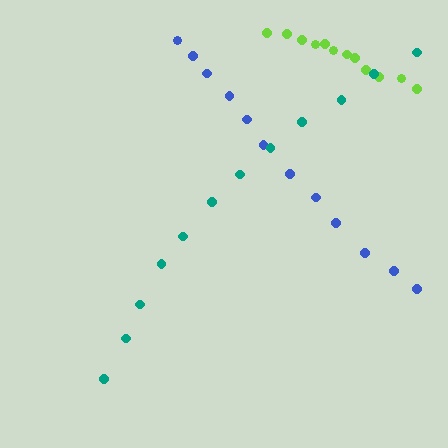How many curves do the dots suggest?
There are 3 distinct paths.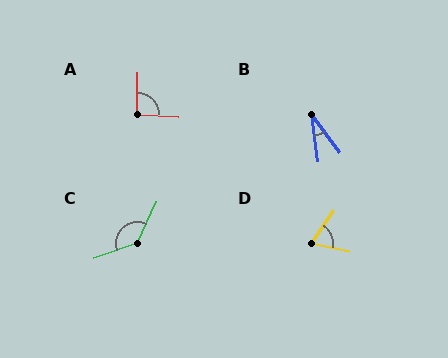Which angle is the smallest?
B, at approximately 30 degrees.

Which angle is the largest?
C, at approximately 135 degrees.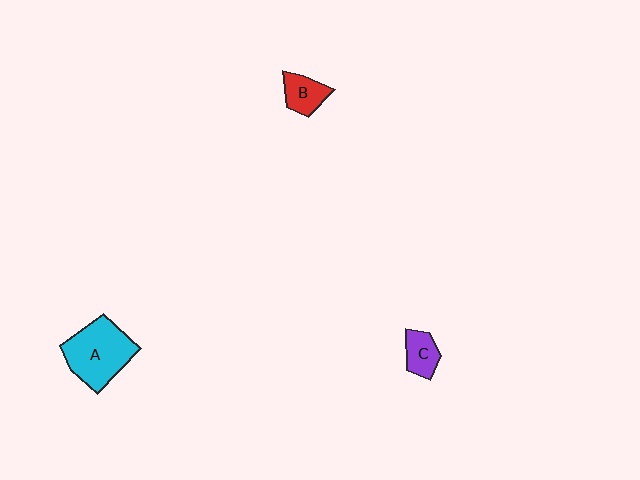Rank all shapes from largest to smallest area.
From largest to smallest: A (cyan), B (red), C (purple).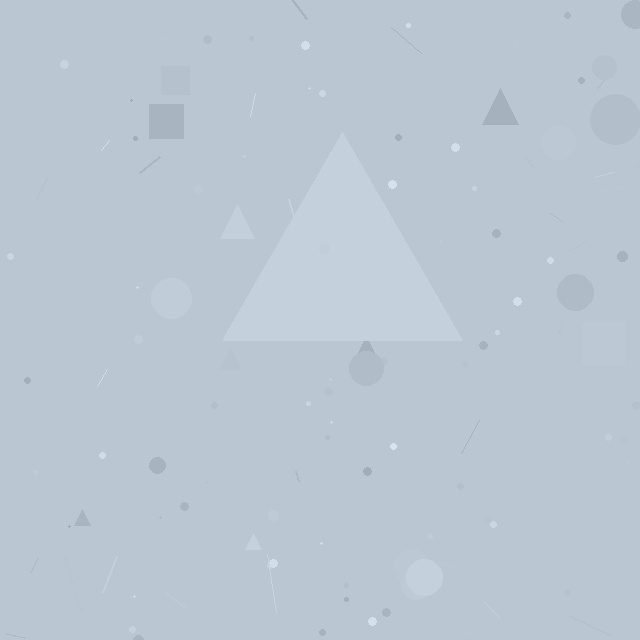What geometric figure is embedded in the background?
A triangle is embedded in the background.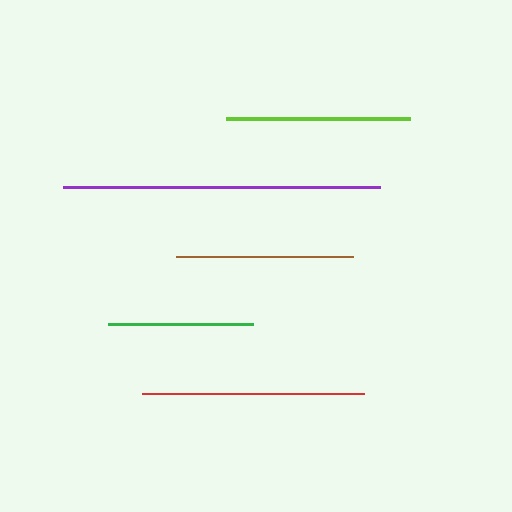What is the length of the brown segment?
The brown segment is approximately 177 pixels long.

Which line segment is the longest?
The purple line is the longest at approximately 317 pixels.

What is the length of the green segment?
The green segment is approximately 146 pixels long.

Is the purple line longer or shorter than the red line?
The purple line is longer than the red line.